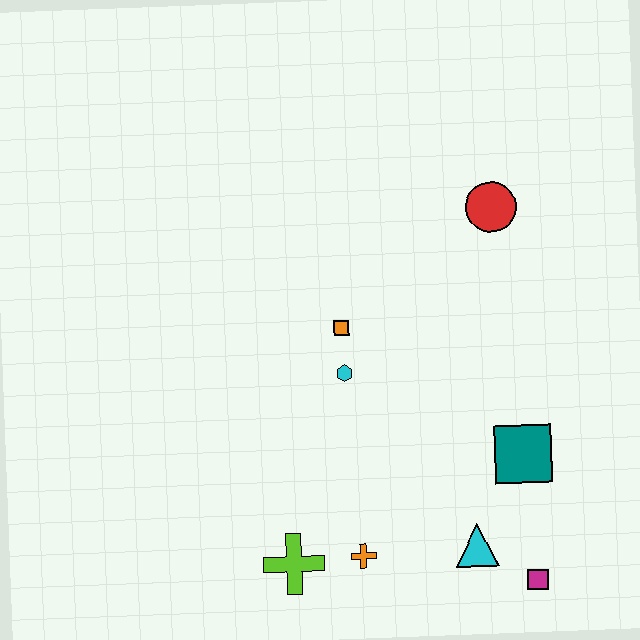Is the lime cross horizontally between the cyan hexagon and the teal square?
No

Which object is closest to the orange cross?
The lime cross is closest to the orange cross.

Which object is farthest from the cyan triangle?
The red circle is farthest from the cyan triangle.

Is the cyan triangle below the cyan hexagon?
Yes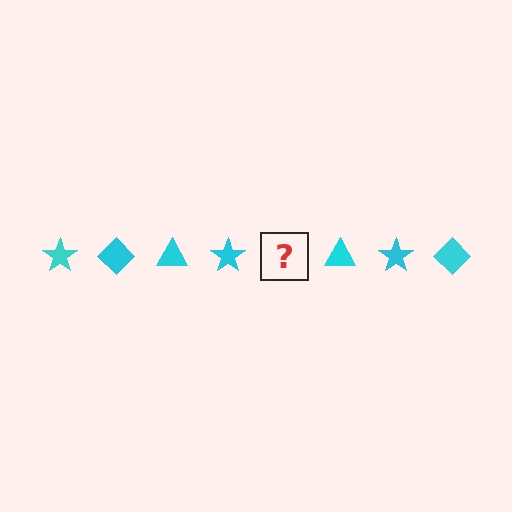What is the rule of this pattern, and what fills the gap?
The rule is that the pattern cycles through star, diamond, triangle shapes in cyan. The gap should be filled with a cyan diamond.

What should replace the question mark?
The question mark should be replaced with a cyan diamond.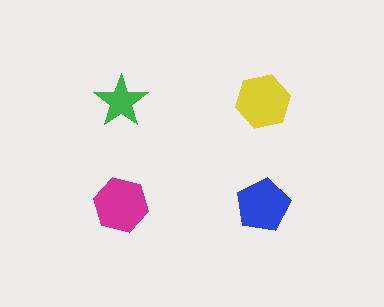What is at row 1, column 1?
A green star.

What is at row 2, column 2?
A blue pentagon.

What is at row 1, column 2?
A yellow hexagon.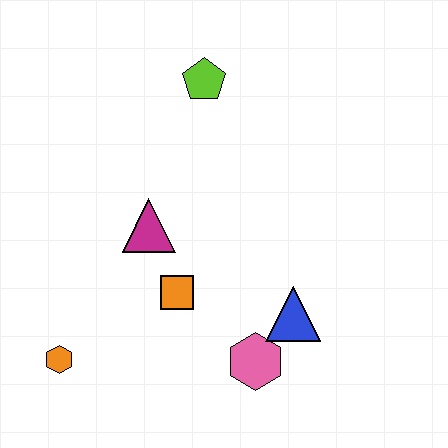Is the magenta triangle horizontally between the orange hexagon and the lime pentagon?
Yes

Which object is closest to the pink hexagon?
The blue triangle is closest to the pink hexagon.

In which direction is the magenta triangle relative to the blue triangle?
The magenta triangle is to the left of the blue triangle.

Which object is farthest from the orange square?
The lime pentagon is farthest from the orange square.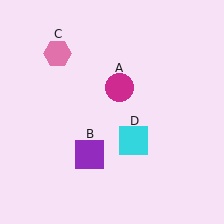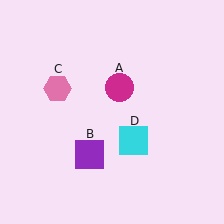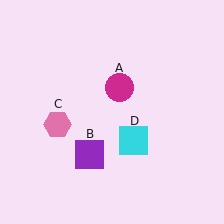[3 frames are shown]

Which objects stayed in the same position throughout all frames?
Magenta circle (object A) and purple square (object B) and cyan square (object D) remained stationary.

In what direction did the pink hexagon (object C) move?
The pink hexagon (object C) moved down.